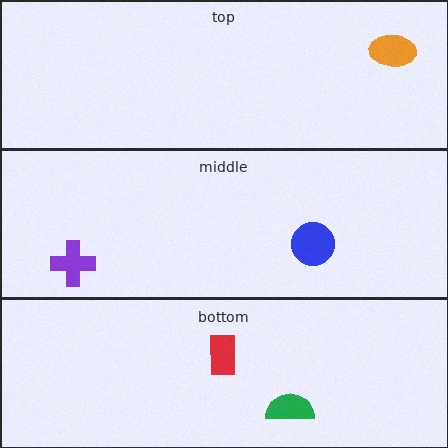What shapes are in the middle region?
The blue circle, the purple cross.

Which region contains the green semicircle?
The bottom region.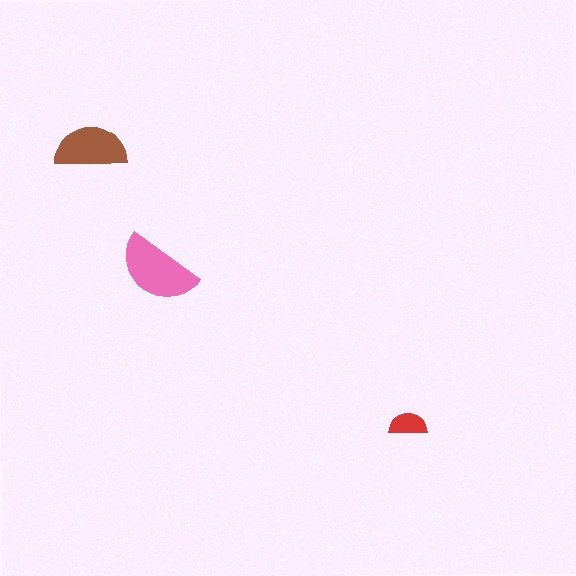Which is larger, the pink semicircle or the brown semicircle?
The pink one.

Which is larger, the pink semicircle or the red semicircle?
The pink one.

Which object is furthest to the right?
The red semicircle is rightmost.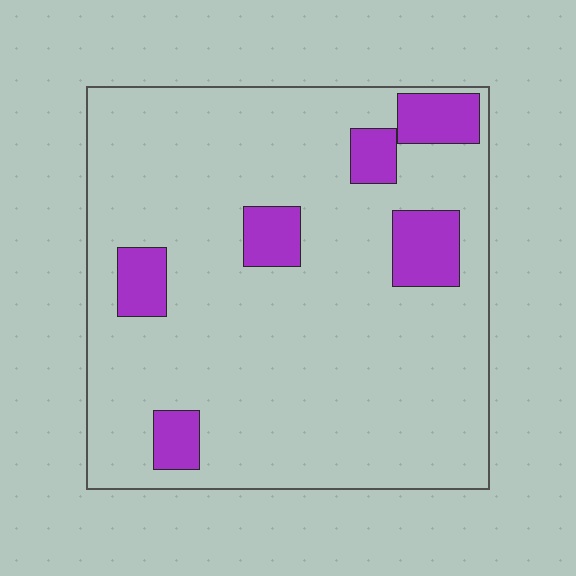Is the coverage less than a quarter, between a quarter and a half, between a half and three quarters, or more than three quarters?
Less than a quarter.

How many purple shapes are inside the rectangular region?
6.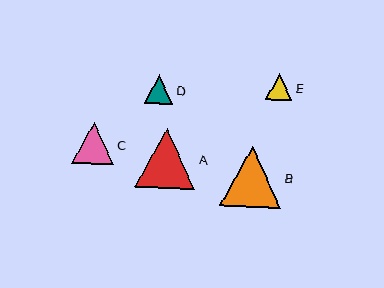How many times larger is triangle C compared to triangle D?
Triangle C is approximately 1.5 times the size of triangle D.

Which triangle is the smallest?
Triangle E is the smallest with a size of approximately 26 pixels.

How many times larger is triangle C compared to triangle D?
Triangle C is approximately 1.5 times the size of triangle D.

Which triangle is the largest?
Triangle B is the largest with a size of approximately 61 pixels.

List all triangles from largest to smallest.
From largest to smallest: B, A, C, D, E.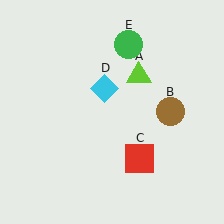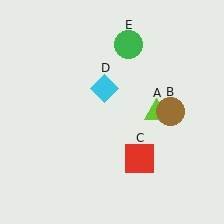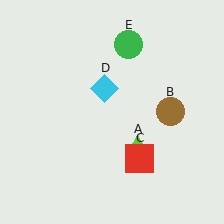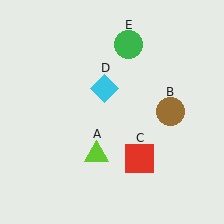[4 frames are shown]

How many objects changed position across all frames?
1 object changed position: lime triangle (object A).